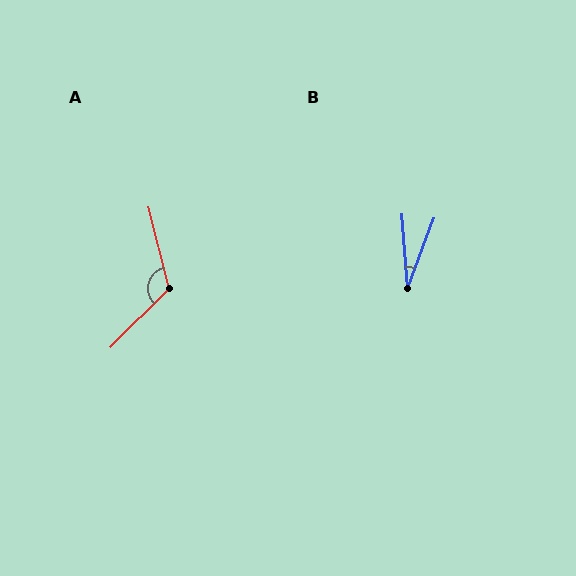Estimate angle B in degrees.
Approximately 25 degrees.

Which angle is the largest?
A, at approximately 121 degrees.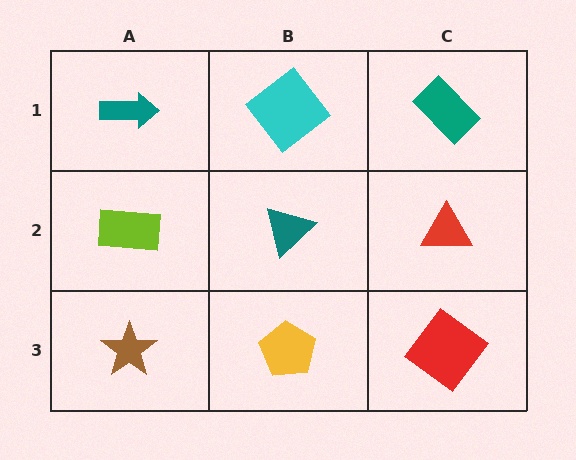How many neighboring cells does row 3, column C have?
2.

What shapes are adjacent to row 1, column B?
A teal triangle (row 2, column B), a teal arrow (row 1, column A), a teal rectangle (row 1, column C).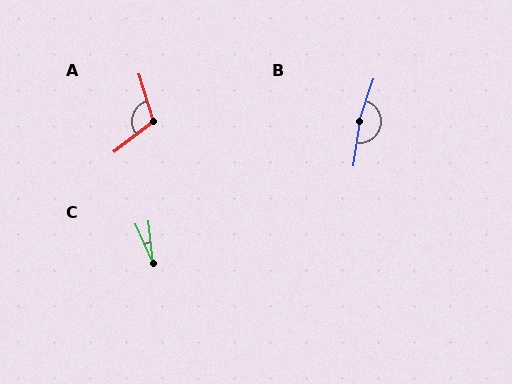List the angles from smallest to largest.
C (17°), A (111°), B (169°).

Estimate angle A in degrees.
Approximately 111 degrees.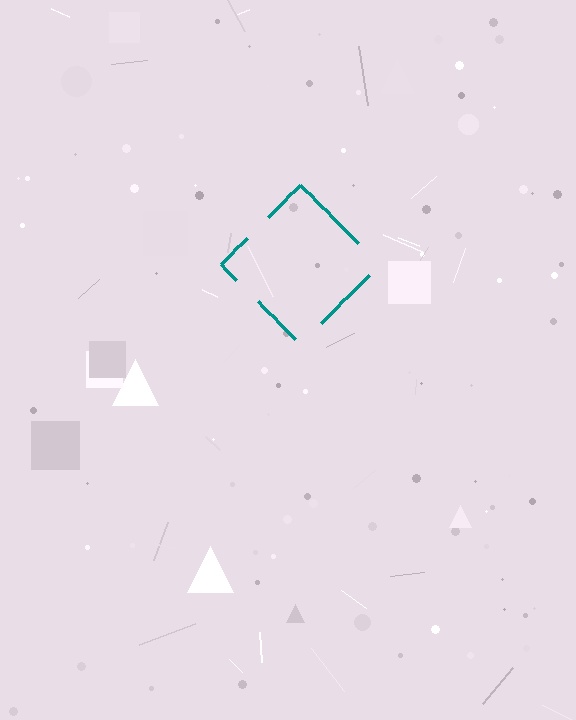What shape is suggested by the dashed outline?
The dashed outline suggests a diamond.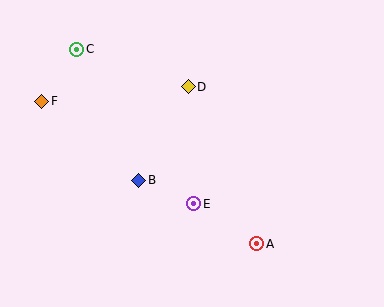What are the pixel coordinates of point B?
Point B is at (139, 180).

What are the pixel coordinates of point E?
Point E is at (194, 204).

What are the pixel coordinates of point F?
Point F is at (42, 101).